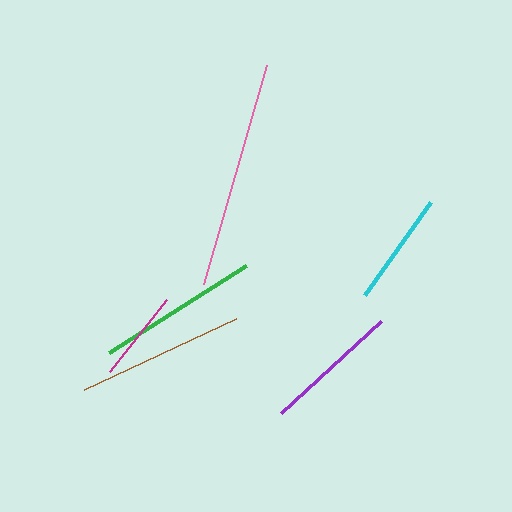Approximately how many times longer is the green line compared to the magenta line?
The green line is approximately 1.8 times the length of the magenta line.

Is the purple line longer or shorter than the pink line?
The pink line is longer than the purple line.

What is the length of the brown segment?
The brown segment is approximately 168 pixels long.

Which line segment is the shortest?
The magenta line is the shortest at approximately 92 pixels.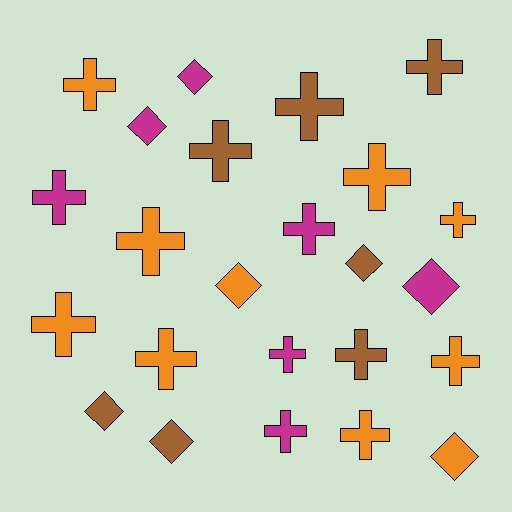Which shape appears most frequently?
Cross, with 16 objects.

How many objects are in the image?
There are 24 objects.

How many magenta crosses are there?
There are 4 magenta crosses.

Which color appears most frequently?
Orange, with 10 objects.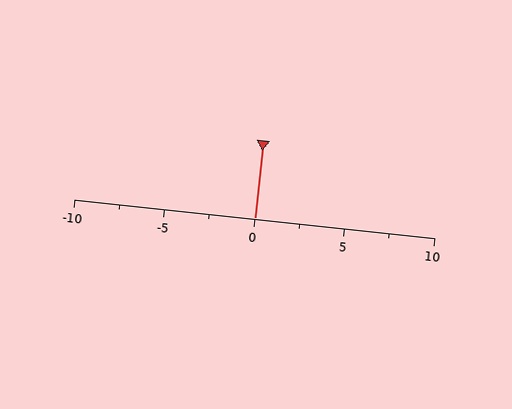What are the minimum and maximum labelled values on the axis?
The axis runs from -10 to 10.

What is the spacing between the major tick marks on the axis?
The major ticks are spaced 5 apart.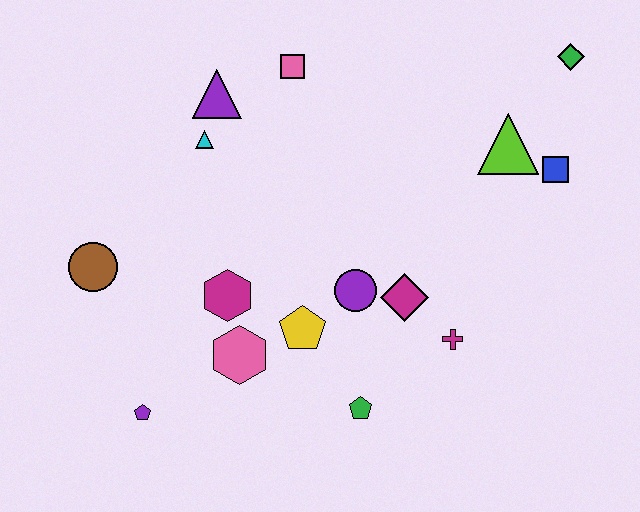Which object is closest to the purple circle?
The magenta diamond is closest to the purple circle.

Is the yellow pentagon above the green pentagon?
Yes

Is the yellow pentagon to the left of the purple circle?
Yes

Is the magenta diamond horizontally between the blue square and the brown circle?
Yes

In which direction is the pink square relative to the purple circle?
The pink square is above the purple circle.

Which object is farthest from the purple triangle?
The green diamond is farthest from the purple triangle.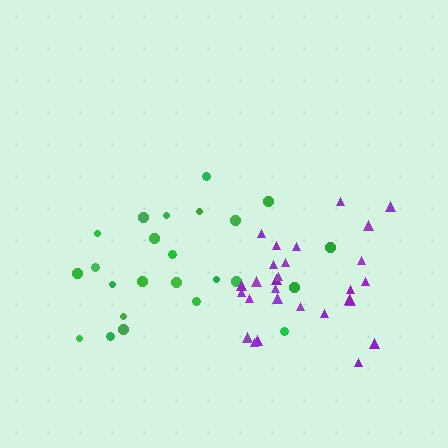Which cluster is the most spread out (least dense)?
Green.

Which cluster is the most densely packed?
Purple.